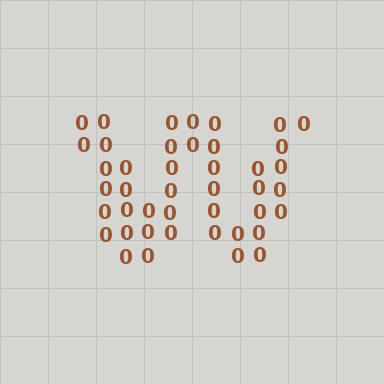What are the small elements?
The small elements are digit 0's.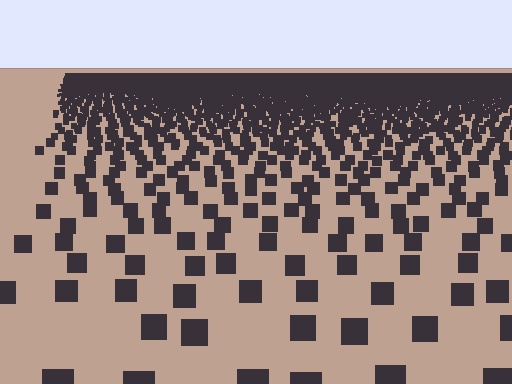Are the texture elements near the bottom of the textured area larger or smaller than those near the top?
Larger. Near the bottom, elements are closer to the viewer and appear at a bigger on-screen size.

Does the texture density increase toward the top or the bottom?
Density increases toward the top.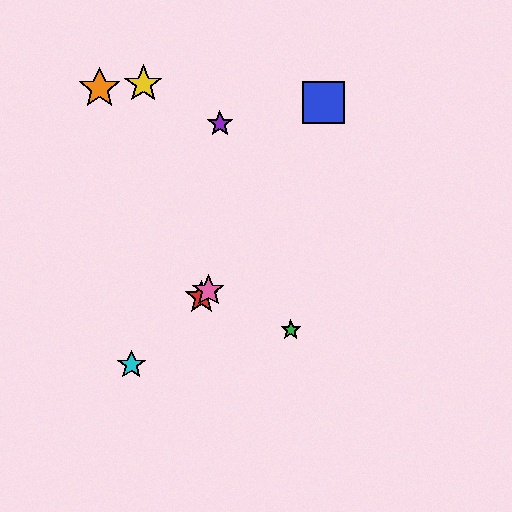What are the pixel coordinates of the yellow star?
The yellow star is at (143, 84).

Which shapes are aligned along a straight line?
The red star, the cyan star, the pink star are aligned along a straight line.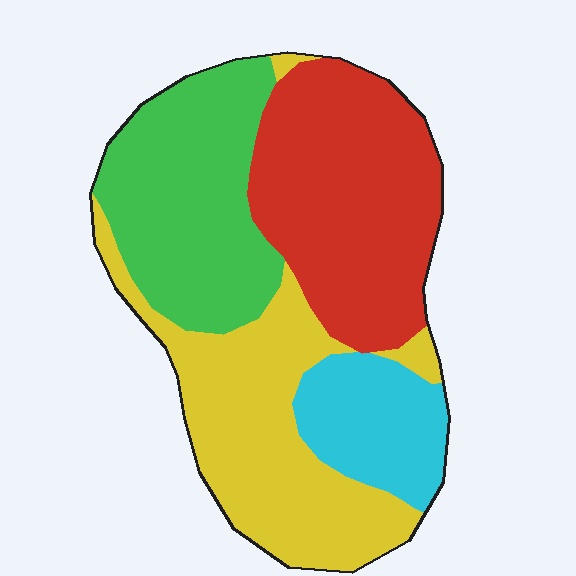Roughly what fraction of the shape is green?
Green covers about 25% of the shape.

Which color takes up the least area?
Cyan, at roughly 15%.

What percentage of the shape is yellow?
Yellow covers roughly 30% of the shape.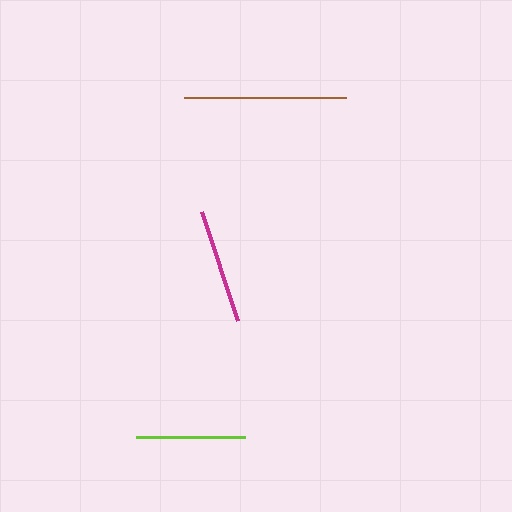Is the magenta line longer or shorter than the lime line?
The magenta line is longer than the lime line.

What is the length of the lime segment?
The lime segment is approximately 109 pixels long.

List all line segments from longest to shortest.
From longest to shortest: brown, magenta, lime.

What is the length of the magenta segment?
The magenta segment is approximately 115 pixels long.